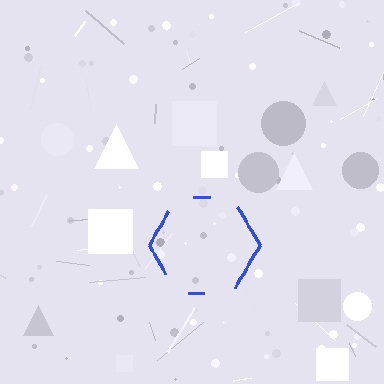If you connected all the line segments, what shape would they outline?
They would outline a hexagon.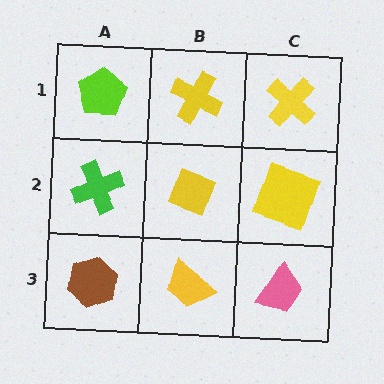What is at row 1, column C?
A yellow cross.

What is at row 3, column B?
A yellow trapezoid.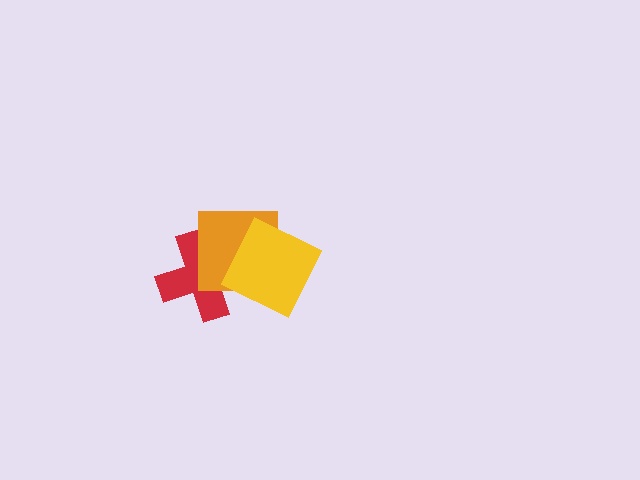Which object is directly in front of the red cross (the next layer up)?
The orange square is directly in front of the red cross.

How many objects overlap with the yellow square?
2 objects overlap with the yellow square.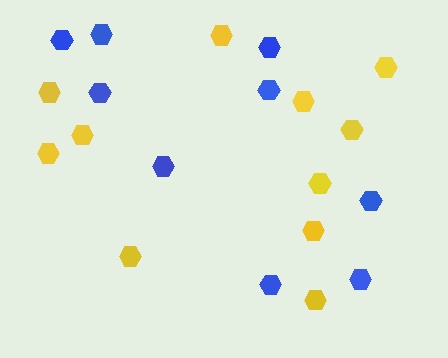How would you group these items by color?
There are 2 groups: one group of blue hexagons (9) and one group of yellow hexagons (11).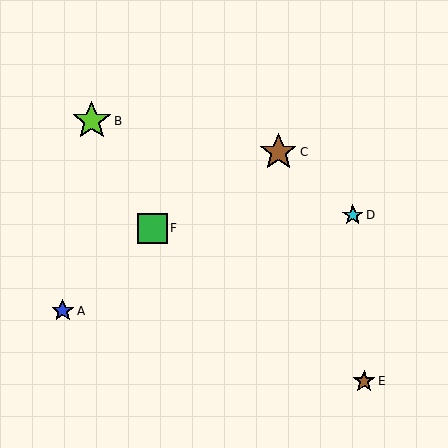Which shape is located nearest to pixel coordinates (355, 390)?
The brown star (labeled E) at (364, 381) is nearest to that location.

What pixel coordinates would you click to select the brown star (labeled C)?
Click at (278, 152) to select the brown star C.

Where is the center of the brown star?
The center of the brown star is at (364, 381).